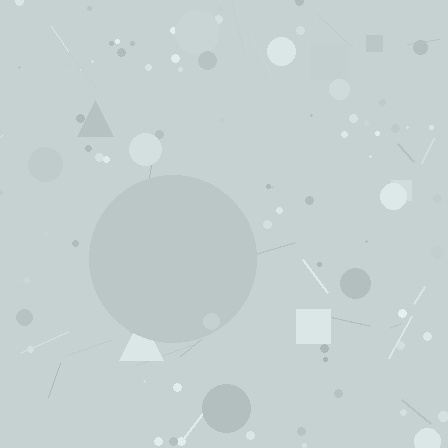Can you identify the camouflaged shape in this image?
The camouflaged shape is a circle.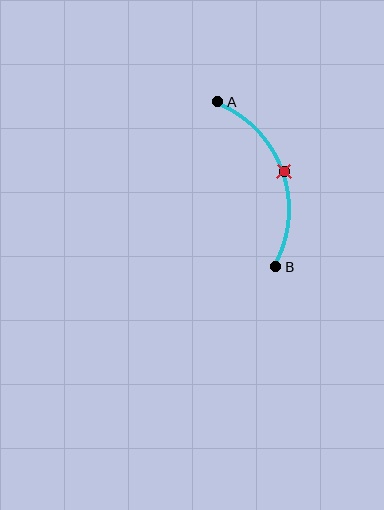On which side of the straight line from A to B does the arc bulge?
The arc bulges to the right of the straight line connecting A and B.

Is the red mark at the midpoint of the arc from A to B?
Yes. The red mark lies on the arc at equal arc-length from both A and B — it is the arc midpoint.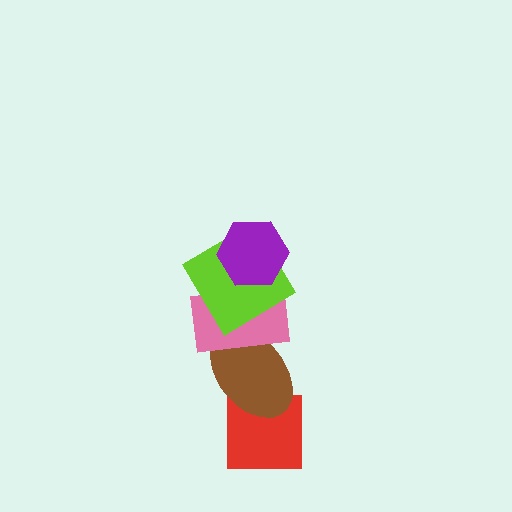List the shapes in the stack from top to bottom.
From top to bottom: the purple hexagon, the lime diamond, the pink rectangle, the brown ellipse, the red square.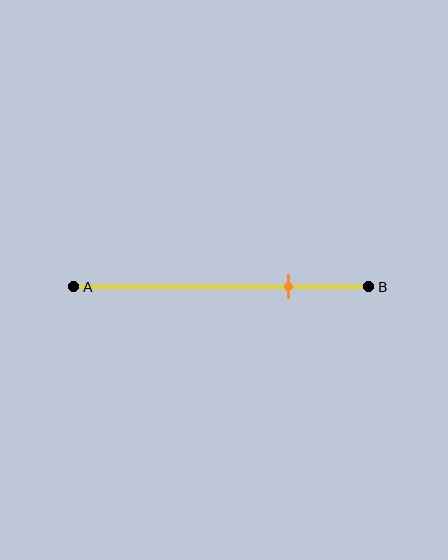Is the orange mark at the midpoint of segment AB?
No, the mark is at about 75% from A, not at the 50% midpoint.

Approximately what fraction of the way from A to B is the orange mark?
The orange mark is approximately 75% of the way from A to B.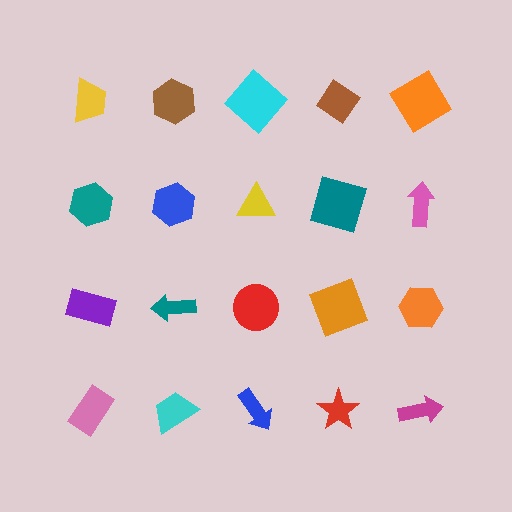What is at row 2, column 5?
A pink arrow.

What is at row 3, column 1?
A purple rectangle.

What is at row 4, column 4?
A red star.